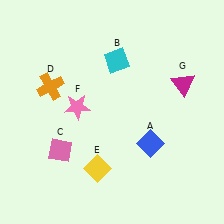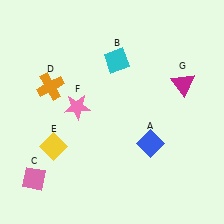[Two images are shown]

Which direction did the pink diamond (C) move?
The pink diamond (C) moved down.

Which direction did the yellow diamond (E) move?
The yellow diamond (E) moved left.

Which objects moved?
The objects that moved are: the pink diamond (C), the yellow diamond (E).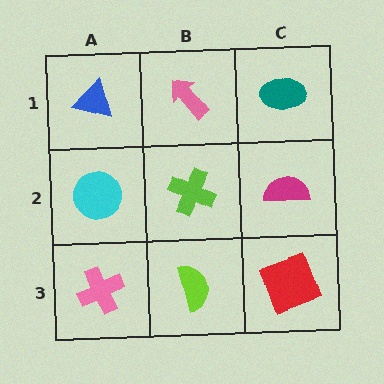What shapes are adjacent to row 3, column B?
A lime cross (row 2, column B), a pink cross (row 3, column A), a red square (row 3, column C).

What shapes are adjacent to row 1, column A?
A cyan circle (row 2, column A), a pink arrow (row 1, column B).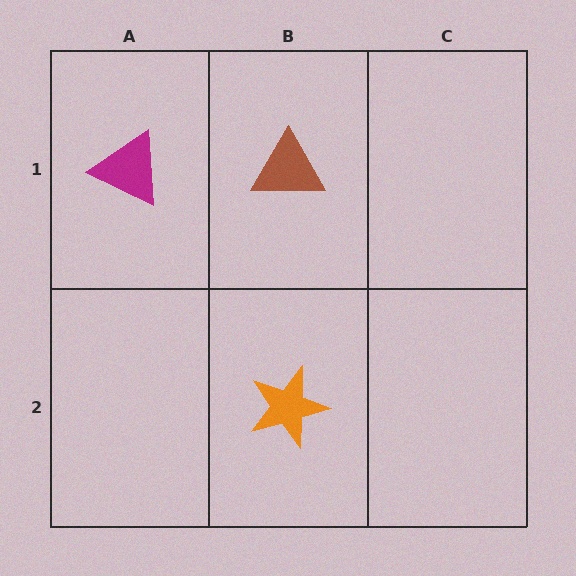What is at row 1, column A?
A magenta triangle.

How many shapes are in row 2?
1 shape.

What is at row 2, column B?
An orange star.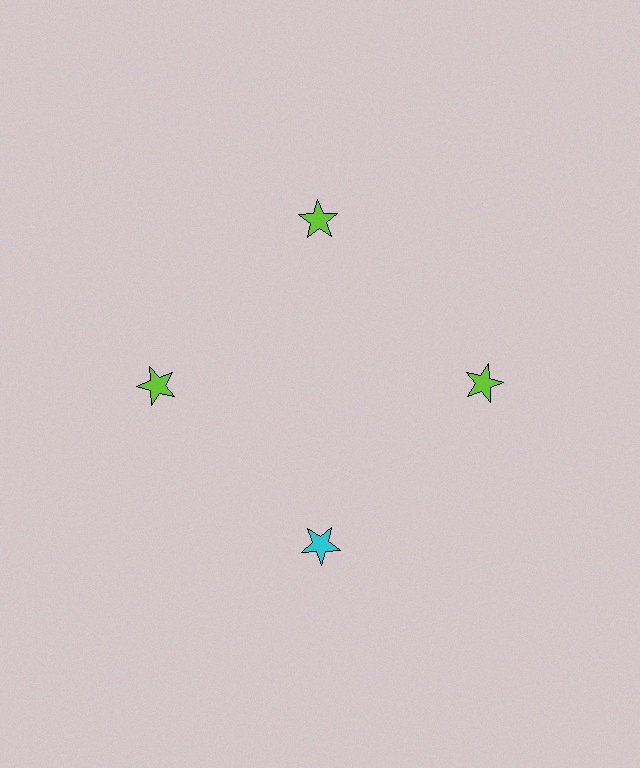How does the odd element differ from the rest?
It has a different color: cyan instead of lime.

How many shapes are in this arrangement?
There are 4 shapes arranged in a ring pattern.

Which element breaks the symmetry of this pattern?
The cyan star at roughly the 6 o'clock position breaks the symmetry. All other shapes are lime stars.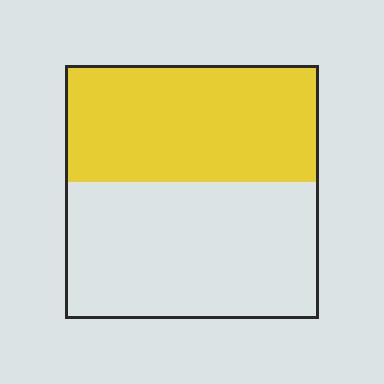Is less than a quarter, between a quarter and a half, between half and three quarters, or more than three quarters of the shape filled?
Between a quarter and a half.